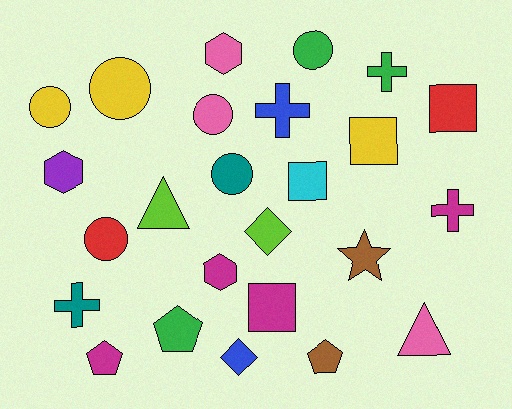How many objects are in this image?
There are 25 objects.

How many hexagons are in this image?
There are 3 hexagons.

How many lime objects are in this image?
There are 2 lime objects.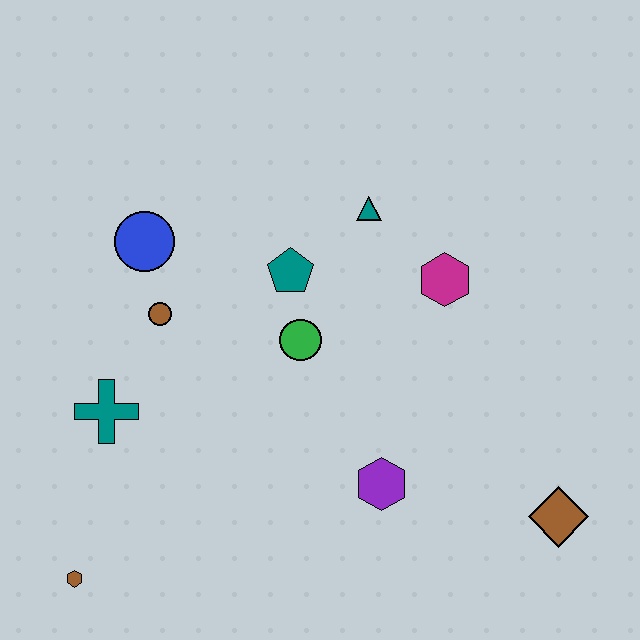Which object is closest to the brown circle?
The blue circle is closest to the brown circle.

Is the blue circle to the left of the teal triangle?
Yes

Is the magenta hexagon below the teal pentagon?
Yes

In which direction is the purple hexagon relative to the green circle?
The purple hexagon is below the green circle.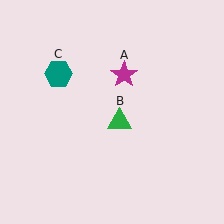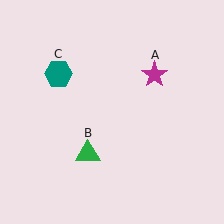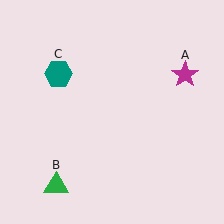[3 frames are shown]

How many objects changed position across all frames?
2 objects changed position: magenta star (object A), green triangle (object B).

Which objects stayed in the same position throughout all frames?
Teal hexagon (object C) remained stationary.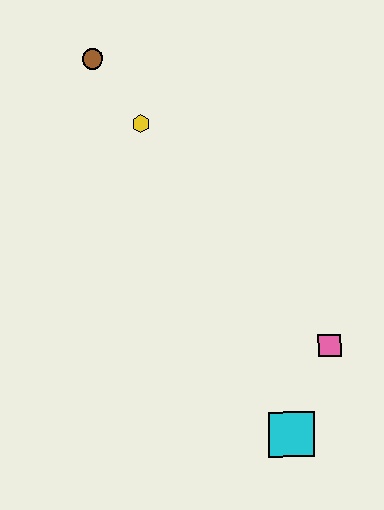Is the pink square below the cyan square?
No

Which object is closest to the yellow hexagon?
The brown circle is closest to the yellow hexagon.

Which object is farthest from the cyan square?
The brown circle is farthest from the cyan square.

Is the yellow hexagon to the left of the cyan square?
Yes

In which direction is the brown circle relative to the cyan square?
The brown circle is above the cyan square.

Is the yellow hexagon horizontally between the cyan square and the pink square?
No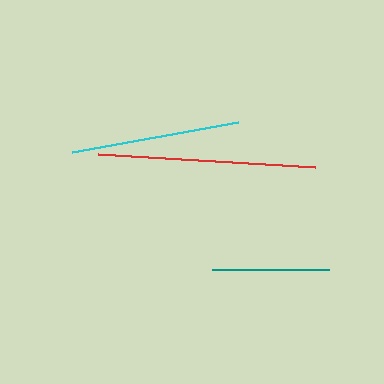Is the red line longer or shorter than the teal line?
The red line is longer than the teal line.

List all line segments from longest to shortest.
From longest to shortest: red, cyan, teal.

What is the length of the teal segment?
The teal segment is approximately 117 pixels long.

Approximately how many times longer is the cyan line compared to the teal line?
The cyan line is approximately 1.4 times the length of the teal line.